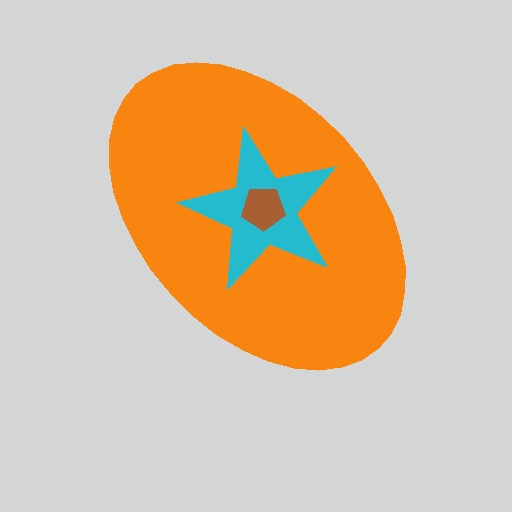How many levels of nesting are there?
3.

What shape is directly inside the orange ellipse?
The cyan star.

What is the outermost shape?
The orange ellipse.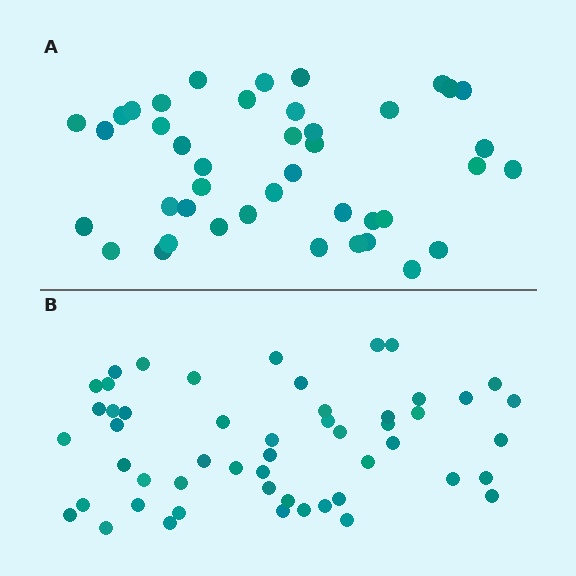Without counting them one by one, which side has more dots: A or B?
Region B (the bottom region) has more dots.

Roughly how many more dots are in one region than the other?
Region B has roughly 10 or so more dots than region A.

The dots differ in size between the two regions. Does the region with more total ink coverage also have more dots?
No. Region A has more total ink coverage because its dots are larger, but region B actually contains more individual dots. Total area can be misleading — the number of items is what matters here.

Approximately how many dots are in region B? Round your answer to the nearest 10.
About 50 dots. (The exact count is 52, which rounds to 50.)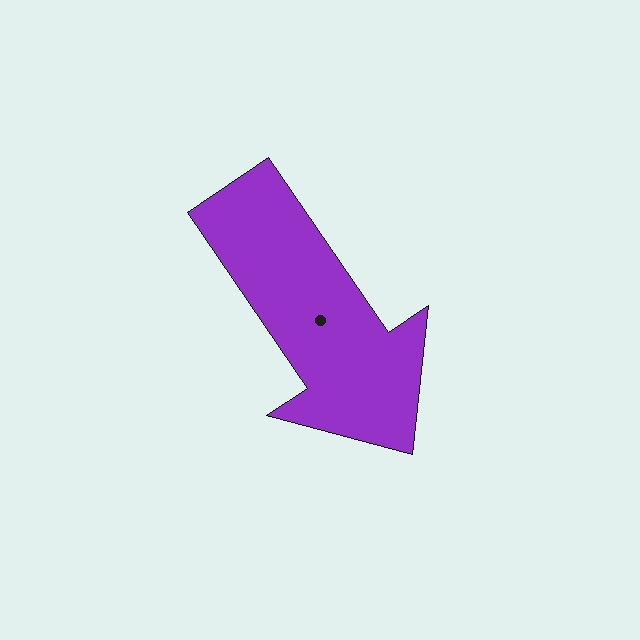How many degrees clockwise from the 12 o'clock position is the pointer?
Approximately 146 degrees.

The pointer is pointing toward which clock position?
Roughly 5 o'clock.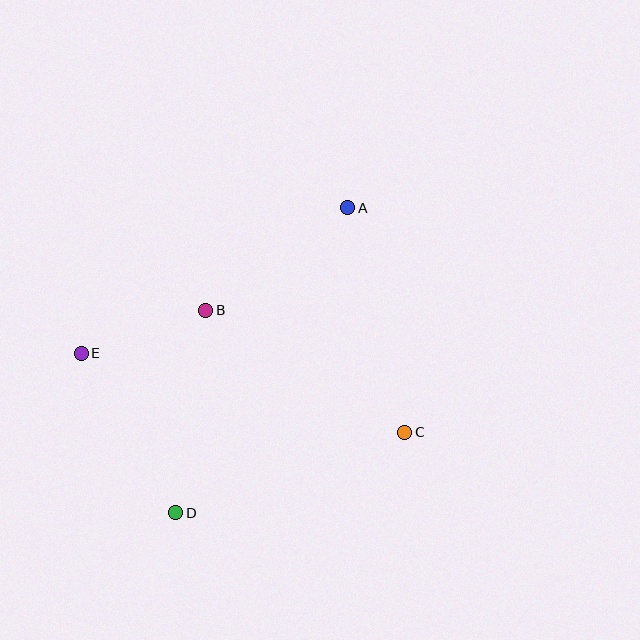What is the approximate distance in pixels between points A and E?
The distance between A and E is approximately 304 pixels.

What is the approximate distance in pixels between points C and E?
The distance between C and E is approximately 333 pixels.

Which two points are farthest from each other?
Points A and D are farthest from each other.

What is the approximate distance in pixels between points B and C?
The distance between B and C is approximately 233 pixels.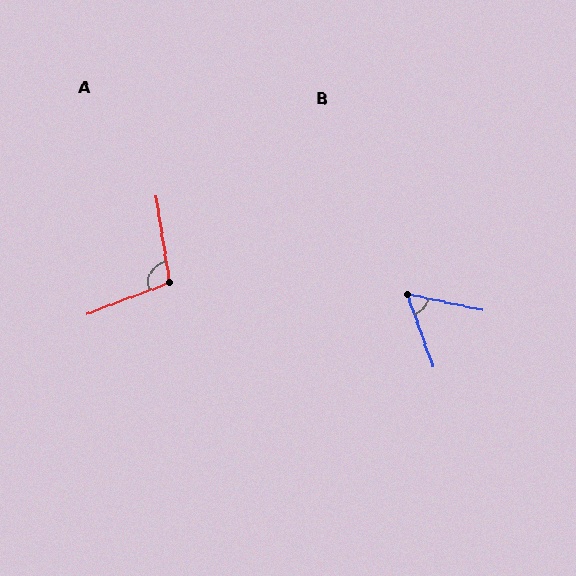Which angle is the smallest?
B, at approximately 58 degrees.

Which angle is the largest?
A, at approximately 102 degrees.